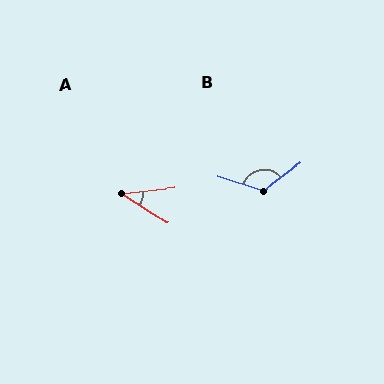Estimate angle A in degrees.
Approximately 39 degrees.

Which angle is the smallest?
A, at approximately 39 degrees.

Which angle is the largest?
B, at approximately 126 degrees.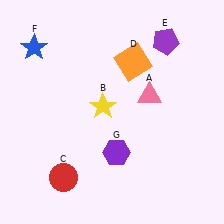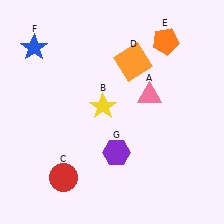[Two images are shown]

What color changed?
The pentagon (E) changed from purple in Image 1 to orange in Image 2.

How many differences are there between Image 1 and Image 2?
There is 1 difference between the two images.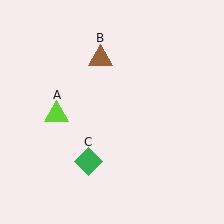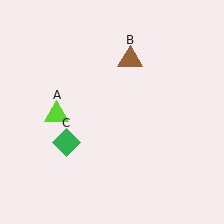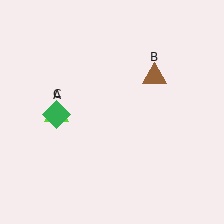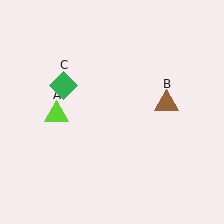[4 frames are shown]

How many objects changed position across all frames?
2 objects changed position: brown triangle (object B), green diamond (object C).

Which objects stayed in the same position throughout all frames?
Lime triangle (object A) remained stationary.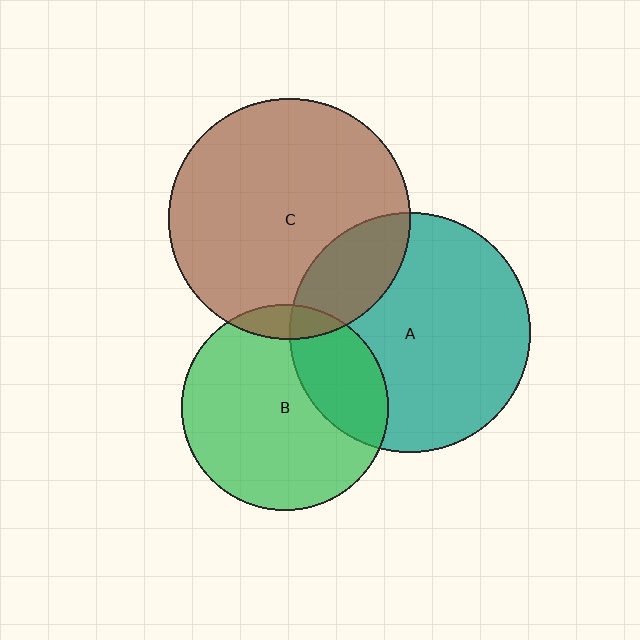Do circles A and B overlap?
Yes.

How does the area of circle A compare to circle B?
Approximately 1.4 times.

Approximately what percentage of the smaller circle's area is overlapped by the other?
Approximately 25%.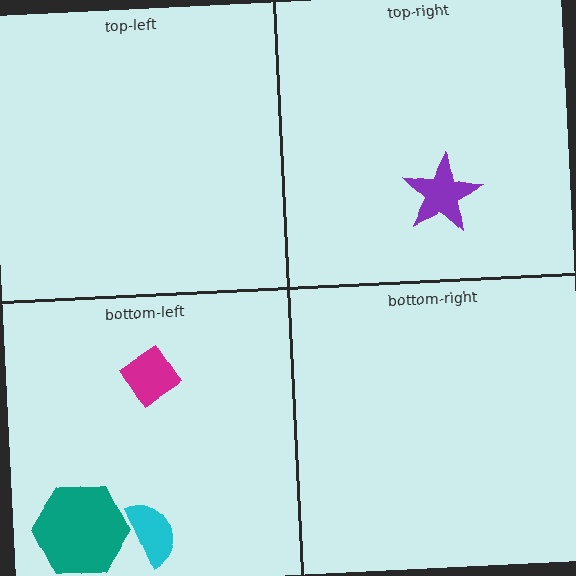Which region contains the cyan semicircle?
The bottom-left region.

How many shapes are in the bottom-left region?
3.